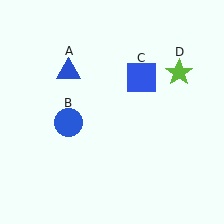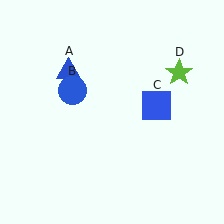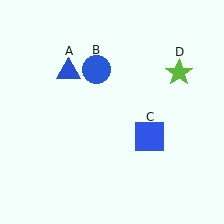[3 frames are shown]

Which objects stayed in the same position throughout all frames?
Blue triangle (object A) and lime star (object D) remained stationary.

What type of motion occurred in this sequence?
The blue circle (object B), blue square (object C) rotated clockwise around the center of the scene.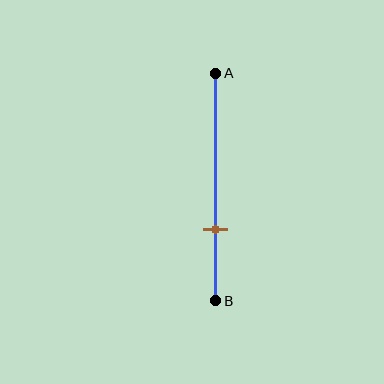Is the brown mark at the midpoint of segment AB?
No, the mark is at about 70% from A, not at the 50% midpoint.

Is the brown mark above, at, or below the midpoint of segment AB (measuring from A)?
The brown mark is below the midpoint of segment AB.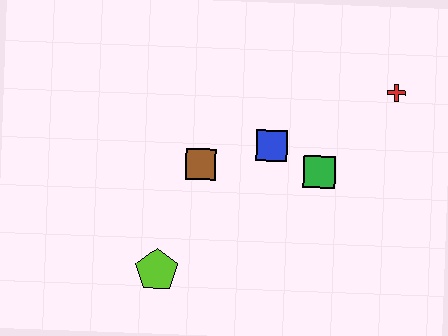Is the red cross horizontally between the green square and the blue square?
No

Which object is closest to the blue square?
The green square is closest to the blue square.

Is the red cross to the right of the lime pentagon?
Yes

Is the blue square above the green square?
Yes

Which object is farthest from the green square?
The lime pentagon is farthest from the green square.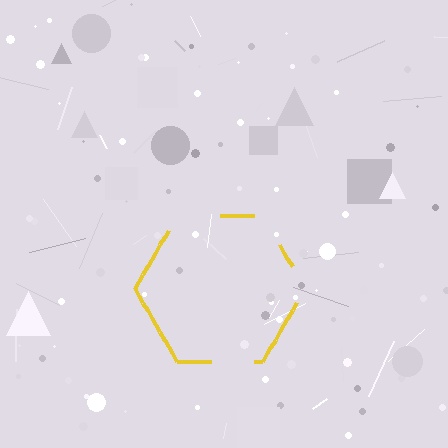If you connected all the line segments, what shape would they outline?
They would outline a hexagon.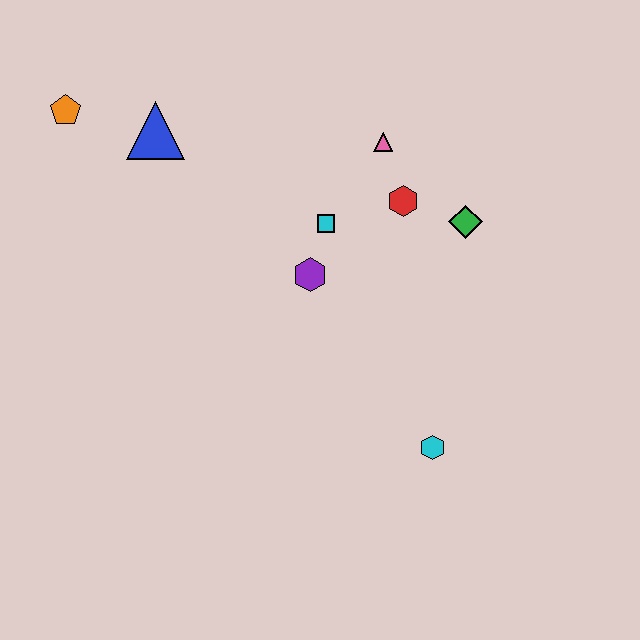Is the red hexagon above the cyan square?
Yes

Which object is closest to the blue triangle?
The orange pentagon is closest to the blue triangle.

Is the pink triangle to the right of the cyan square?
Yes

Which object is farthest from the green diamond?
The orange pentagon is farthest from the green diamond.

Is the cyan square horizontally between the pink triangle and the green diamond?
No